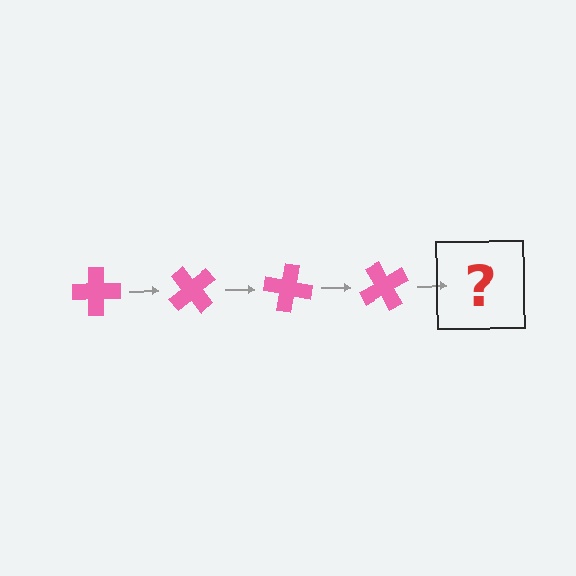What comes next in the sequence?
The next element should be a pink cross rotated 200 degrees.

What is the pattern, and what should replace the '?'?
The pattern is that the cross rotates 50 degrees each step. The '?' should be a pink cross rotated 200 degrees.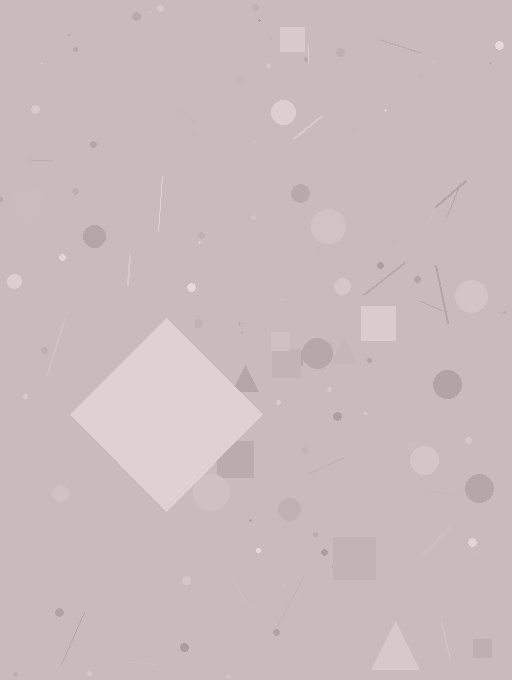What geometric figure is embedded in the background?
A diamond is embedded in the background.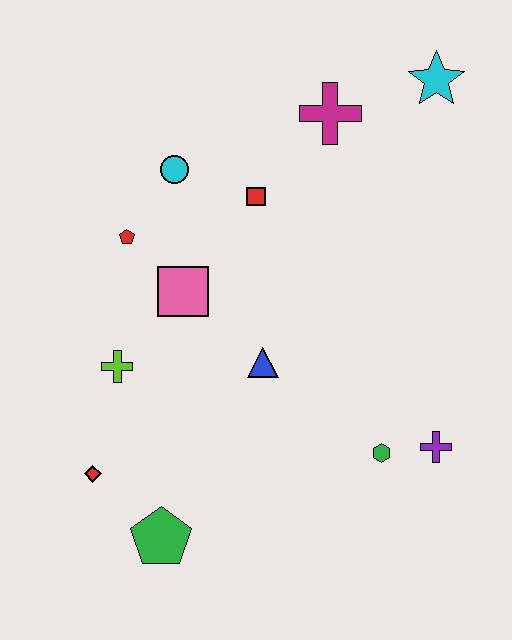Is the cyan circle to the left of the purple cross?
Yes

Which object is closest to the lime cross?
The pink square is closest to the lime cross.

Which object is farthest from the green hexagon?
The cyan star is farthest from the green hexagon.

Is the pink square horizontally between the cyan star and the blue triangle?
No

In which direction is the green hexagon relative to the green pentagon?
The green hexagon is to the right of the green pentagon.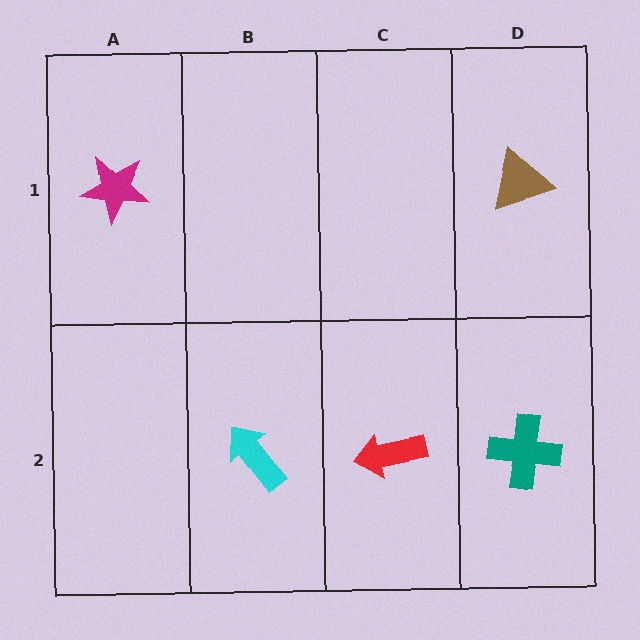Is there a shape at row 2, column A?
No, that cell is empty.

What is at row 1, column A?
A magenta star.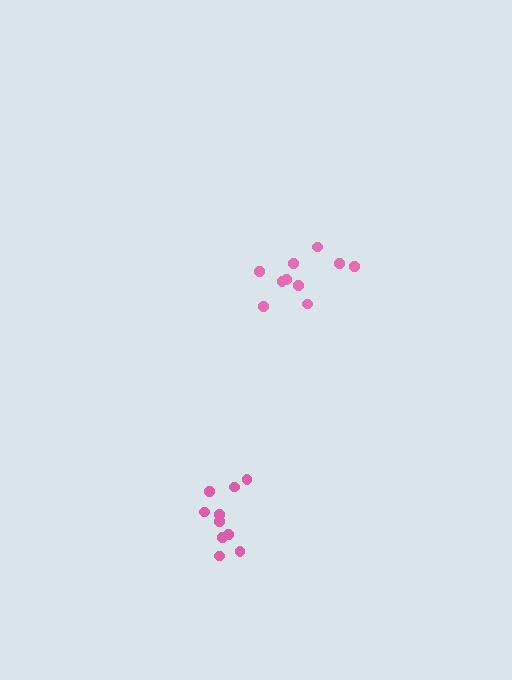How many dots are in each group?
Group 1: 10 dots, Group 2: 10 dots (20 total).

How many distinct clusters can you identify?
There are 2 distinct clusters.